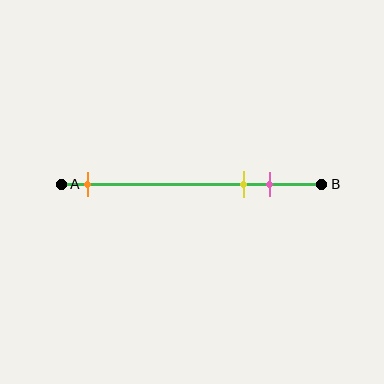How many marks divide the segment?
There are 3 marks dividing the segment.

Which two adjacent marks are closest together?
The yellow and pink marks are the closest adjacent pair.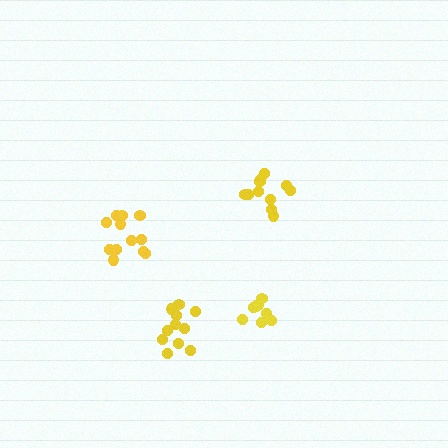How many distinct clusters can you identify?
There are 4 distinct clusters.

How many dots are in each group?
Group 1: 8 dots, Group 2: 11 dots, Group 3: 12 dots, Group 4: 11 dots (42 total).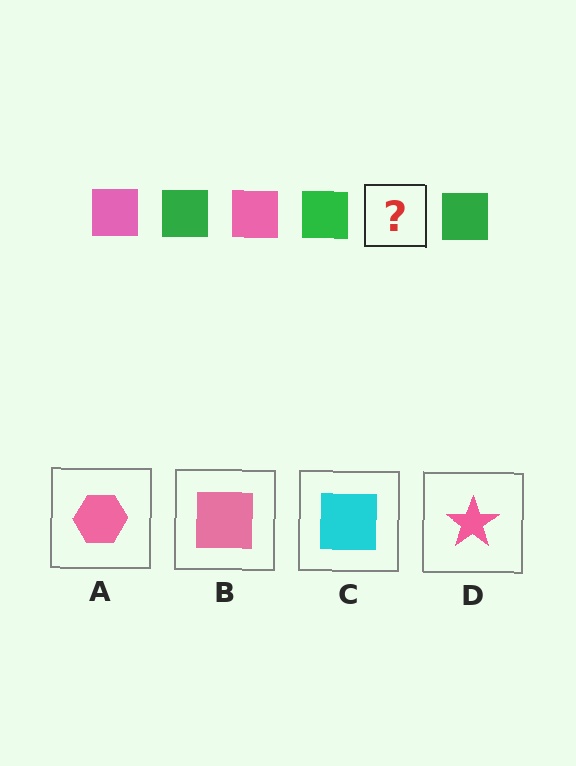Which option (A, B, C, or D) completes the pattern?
B.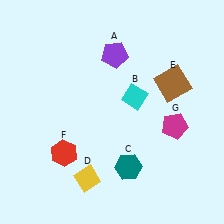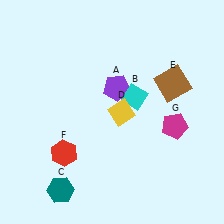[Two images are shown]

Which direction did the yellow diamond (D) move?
The yellow diamond (D) moved up.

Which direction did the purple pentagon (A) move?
The purple pentagon (A) moved down.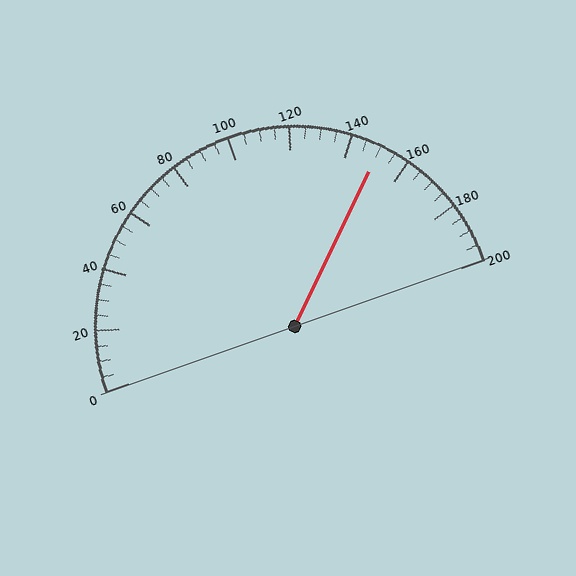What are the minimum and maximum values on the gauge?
The gauge ranges from 0 to 200.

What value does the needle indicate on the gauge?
The needle indicates approximately 150.